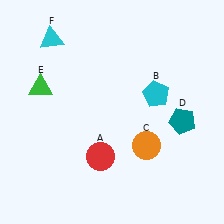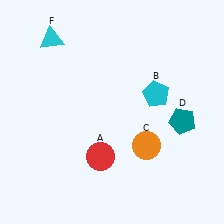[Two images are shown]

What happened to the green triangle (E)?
The green triangle (E) was removed in Image 2. It was in the top-left area of Image 1.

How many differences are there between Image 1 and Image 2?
There is 1 difference between the two images.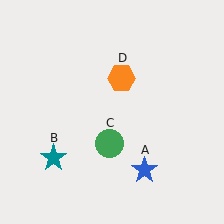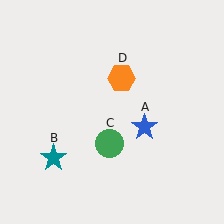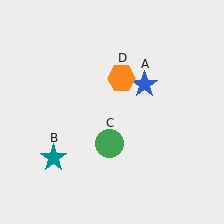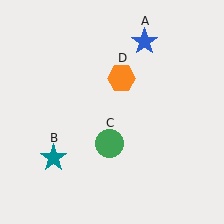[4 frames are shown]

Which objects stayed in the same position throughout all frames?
Teal star (object B) and green circle (object C) and orange hexagon (object D) remained stationary.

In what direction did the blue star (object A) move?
The blue star (object A) moved up.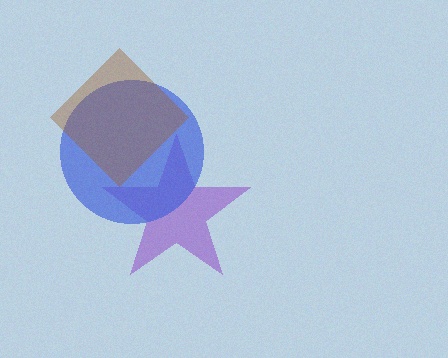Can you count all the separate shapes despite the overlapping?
Yes, there are 3 separate shapes.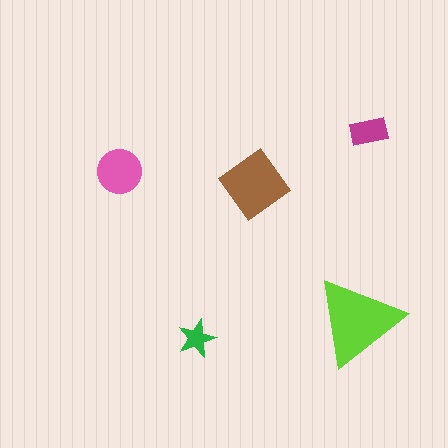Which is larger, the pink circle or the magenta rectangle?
The pink circle.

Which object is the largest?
The lime triangle.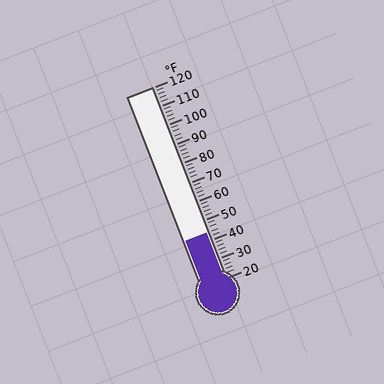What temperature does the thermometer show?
The thermometer shows approximately 44°F.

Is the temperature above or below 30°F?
The temperature is above 30°F.